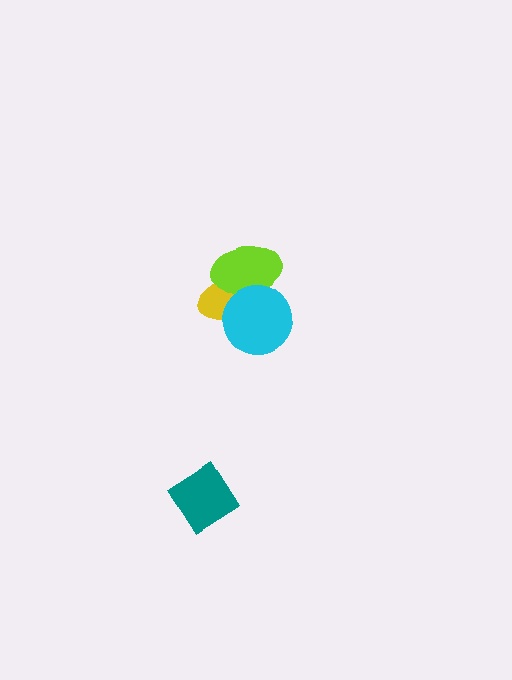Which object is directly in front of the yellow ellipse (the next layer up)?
The lime ellipse is directly in front of the yellow ellipse.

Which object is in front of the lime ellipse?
The cyan circle is in front of the lime ellipse.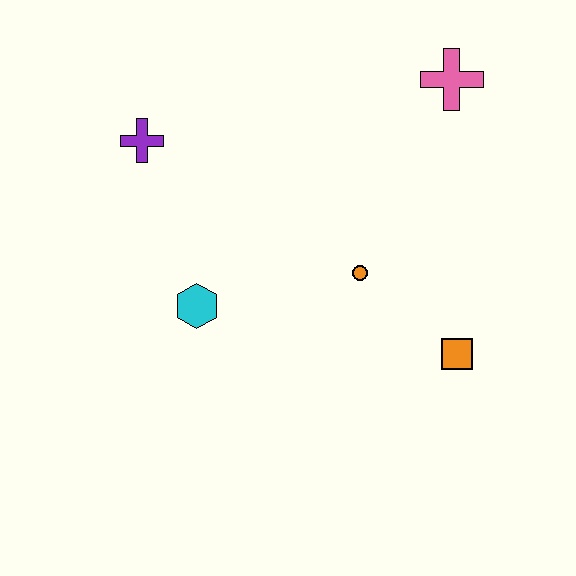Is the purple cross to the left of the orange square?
Yes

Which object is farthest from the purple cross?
The orange square is farthest from the purple cross.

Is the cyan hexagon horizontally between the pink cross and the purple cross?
Yes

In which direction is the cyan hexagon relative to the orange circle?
The cyan hexagon is to the left of the orange circle.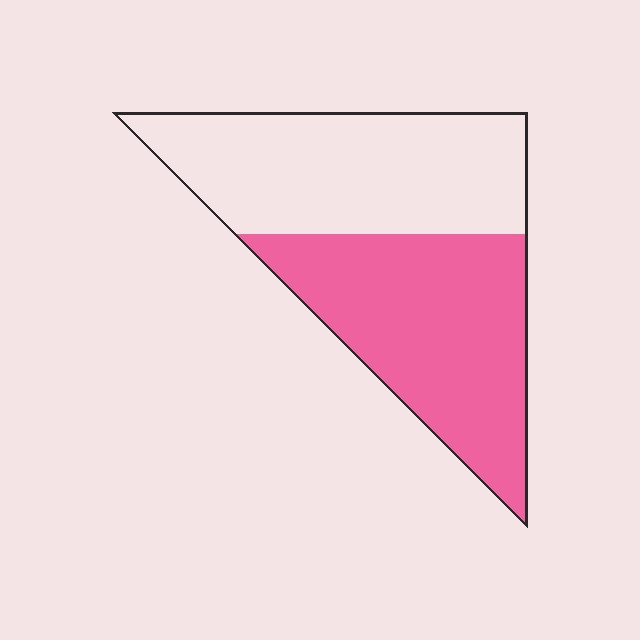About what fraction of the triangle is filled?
About one half (1/2).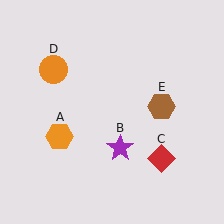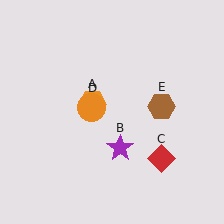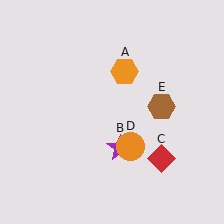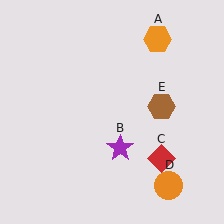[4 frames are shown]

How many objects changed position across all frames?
2 objects changed position: orange hexagon (object A), orange circle (object D).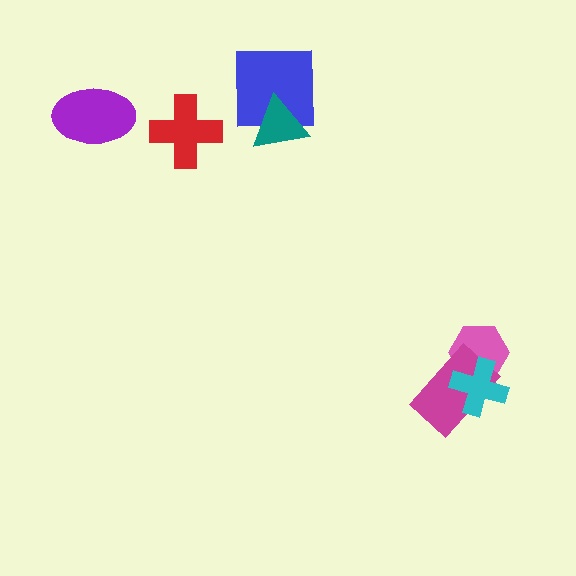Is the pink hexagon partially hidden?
Yes, it is partially covered by another shape.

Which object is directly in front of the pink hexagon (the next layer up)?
The magenta rectangle is directly in front of the pink hexagon.